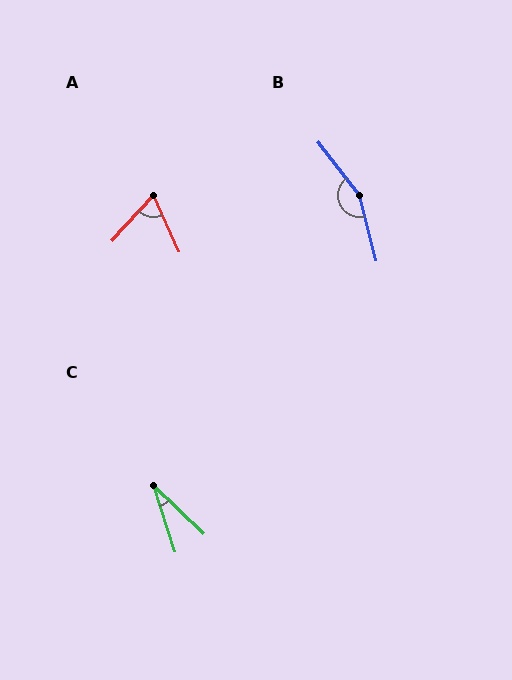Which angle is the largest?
B, at approximately 157 degrees.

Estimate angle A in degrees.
Approximately 66 degrees.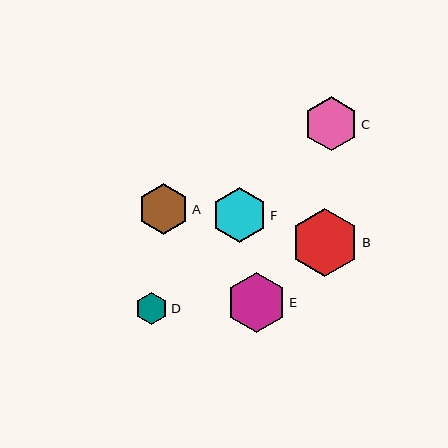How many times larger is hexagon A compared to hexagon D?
Hexagon A is approximately 1.6 times the size of hexagon D.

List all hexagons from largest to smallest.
From largest to smallest: B, E, F, C, A, D.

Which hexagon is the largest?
Hexagon B is the largest with a size of approximately 69 pixels.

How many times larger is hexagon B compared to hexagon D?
Hexagon B is approximately 2.1 times the size of hexagon D.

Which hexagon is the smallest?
Hexagon D is the smallest with a size of approximately 33 pixels.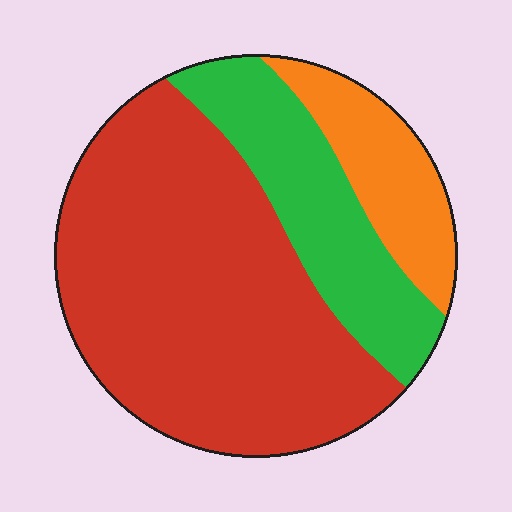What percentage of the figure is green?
Green takes up about one quarter (1/4) of the figure.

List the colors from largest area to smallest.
From largest to smallest: red, green, orange.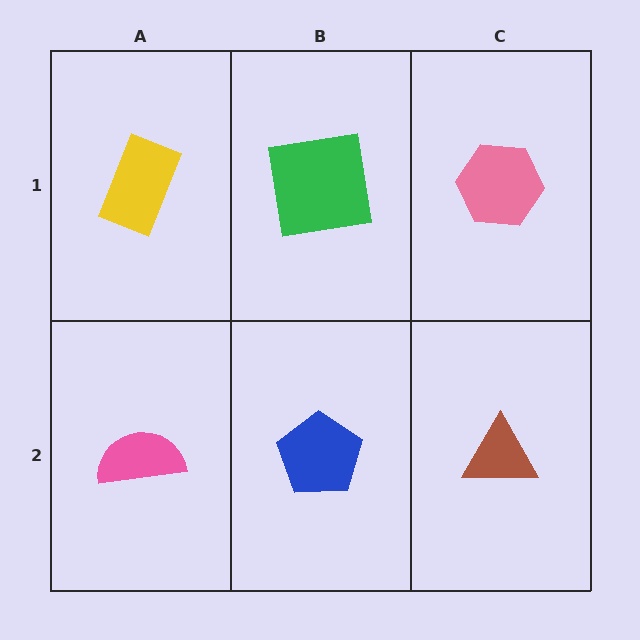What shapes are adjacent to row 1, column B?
A blue pentagon (row 2, column B), a yellow rectangle (row 1, column A), a pink hexagon (row 1, column C).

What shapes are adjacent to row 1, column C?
A brown triangle (row 2, column C), a green square (row 1, column B).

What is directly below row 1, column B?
A blue pentagon.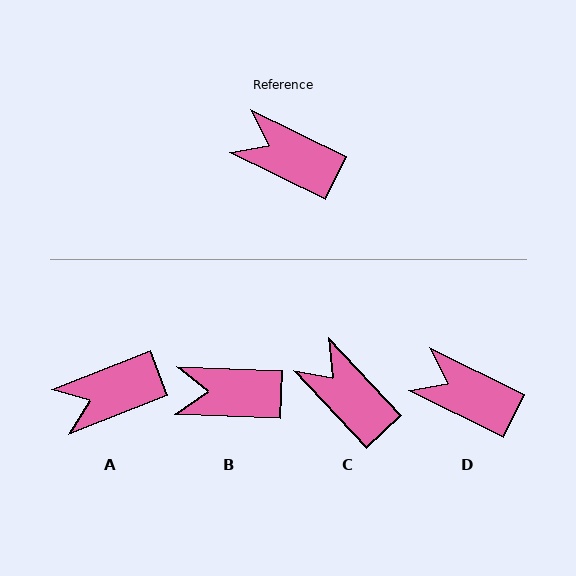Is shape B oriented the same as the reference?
No, it is off by about 24 degrees.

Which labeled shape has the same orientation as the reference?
D.